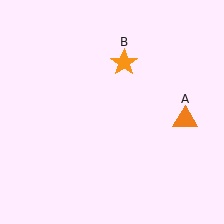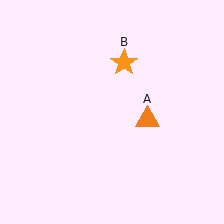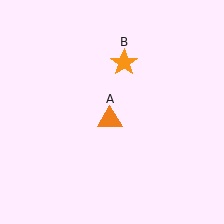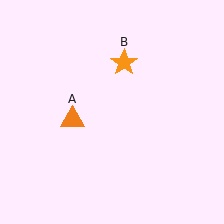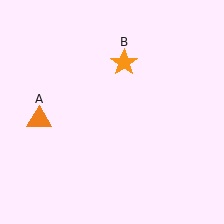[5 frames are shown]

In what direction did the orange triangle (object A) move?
The orange triangle (object A) moved left.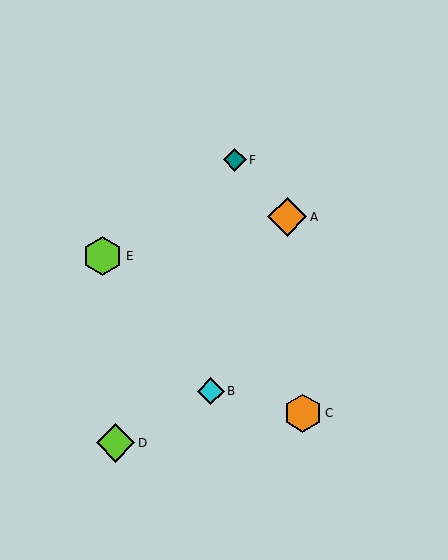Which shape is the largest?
The lime hexagon (labeled E) is the largest.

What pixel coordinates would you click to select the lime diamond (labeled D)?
Click at (116, 443) to select the lime diamond D.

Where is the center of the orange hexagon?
The center of the orange hexagon is at (303, 413).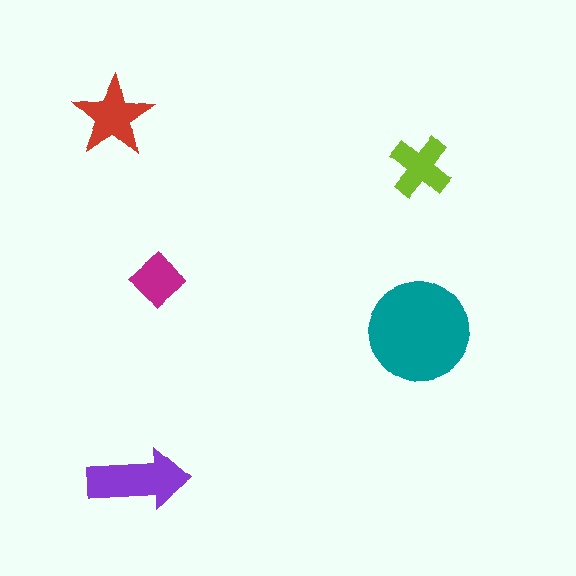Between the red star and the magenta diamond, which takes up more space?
The red star.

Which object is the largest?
The teal circle.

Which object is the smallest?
The magenta diamond.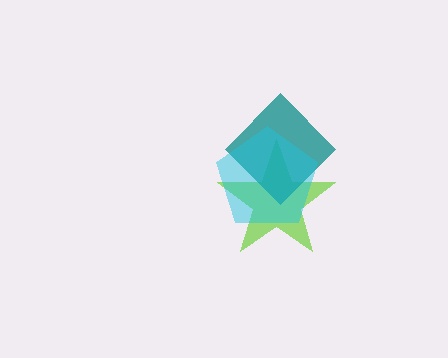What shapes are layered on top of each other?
The layered shapes are: a lime star, a teal diamond, a cyan pentagon.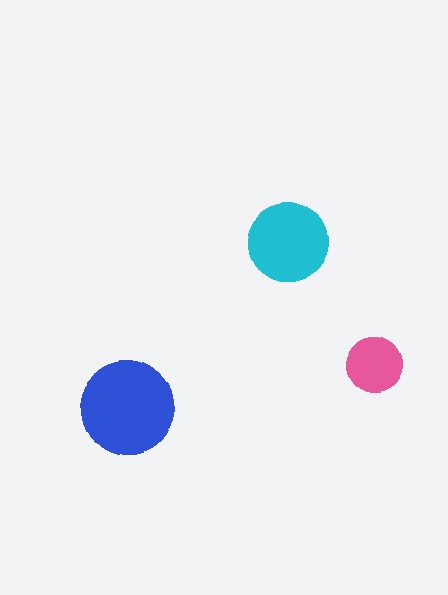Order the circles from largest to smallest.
the blue one, the cyan one, the pink one.